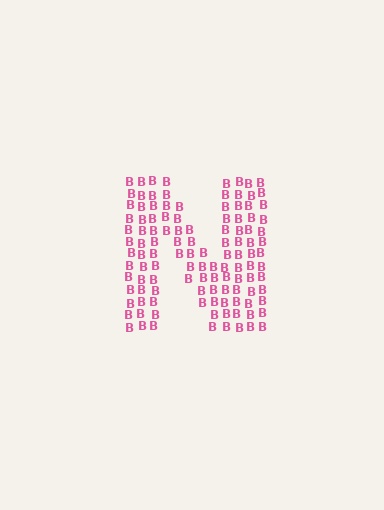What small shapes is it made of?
It is made of small letter B's.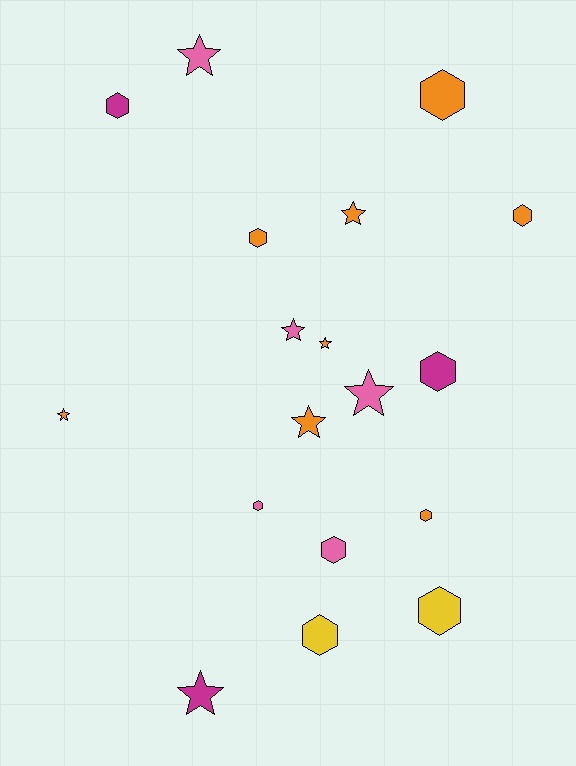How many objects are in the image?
There are 18 objects.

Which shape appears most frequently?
Hexagon, with 10 objects.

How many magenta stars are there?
There is 1 magenta star.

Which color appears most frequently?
Orange, with 8 objects.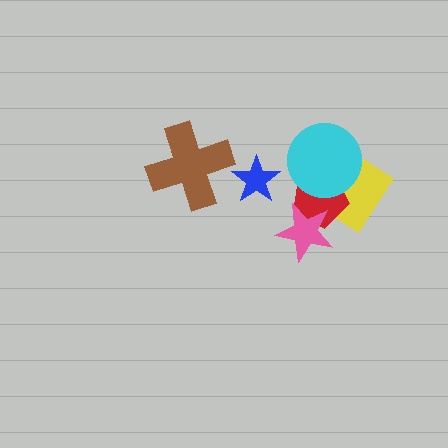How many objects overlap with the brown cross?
0 objects overlap with the brown cross.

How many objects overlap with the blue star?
0 objects overlap with the blue star.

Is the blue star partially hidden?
No, no other shape covers it.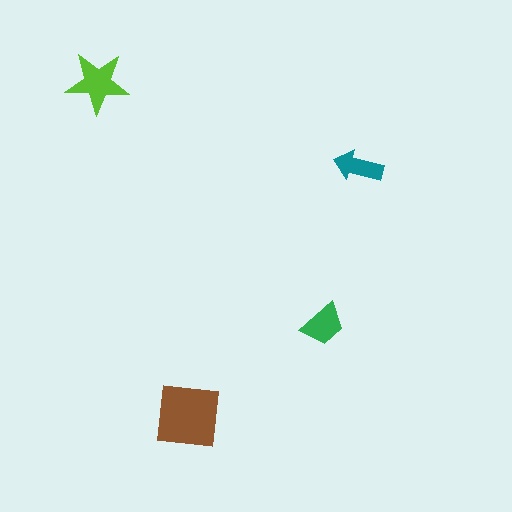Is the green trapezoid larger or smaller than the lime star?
Smaller.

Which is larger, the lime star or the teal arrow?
The lime star.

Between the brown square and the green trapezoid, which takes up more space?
The brown square.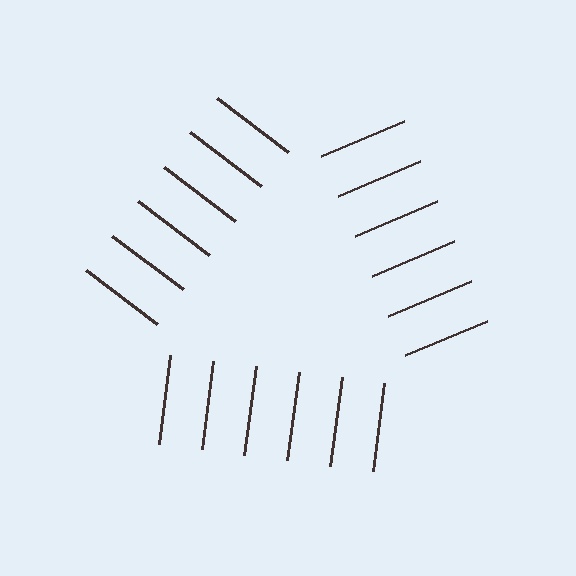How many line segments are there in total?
18 — 6 along each of the 3 edges.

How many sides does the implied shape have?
3 sides — the line-ends trace a triangle.